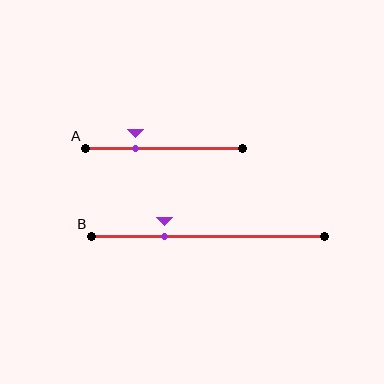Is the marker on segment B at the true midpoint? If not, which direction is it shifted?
No, the marker on segment B is shifted to the left by about 19% of the segment length.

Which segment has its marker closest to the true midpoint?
Segment A has its marker closest to the true midpoint.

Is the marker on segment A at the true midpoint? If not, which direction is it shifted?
No, the marker on segment A is shifted to the left by about 18% of the segment length.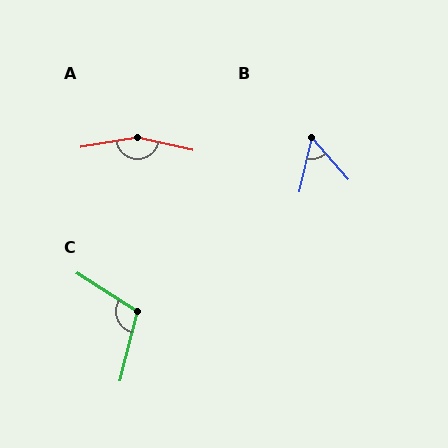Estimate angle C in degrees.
Approximately 108 degrees.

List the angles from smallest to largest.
B (54°), C (108°), A (158°).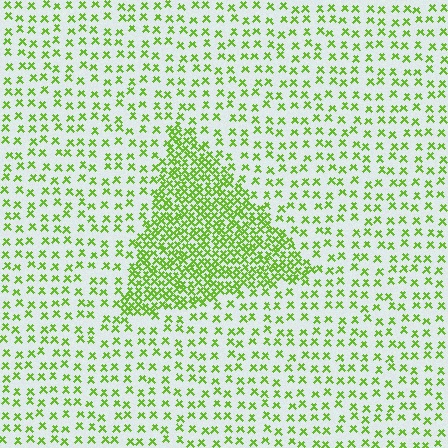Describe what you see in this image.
The image contains small lime elements arranged at two different densities. A triangle-shaped region is visible where the elements are more densely packed than the surrounding area.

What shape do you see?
I see a triangle.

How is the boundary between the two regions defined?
The boundary is defined by a change in element density (approximately 2.7x ratio). All elements are the same color, size, and shape.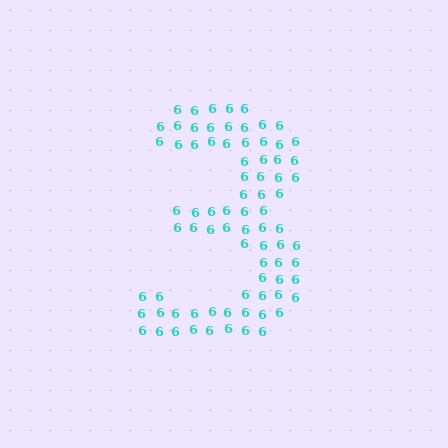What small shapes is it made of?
It is made of small digit 6's.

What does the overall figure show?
The overall figure shows the digit 3.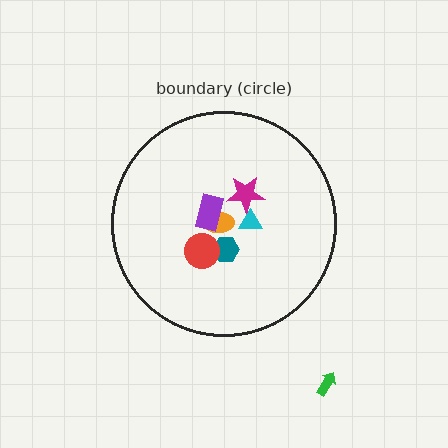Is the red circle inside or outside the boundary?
Inside.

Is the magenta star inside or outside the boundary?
Inside.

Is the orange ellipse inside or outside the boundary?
Inside.